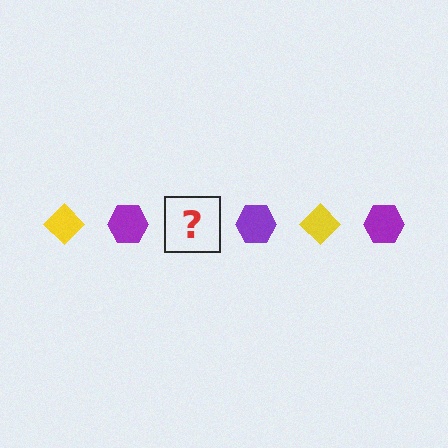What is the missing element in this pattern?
The missing element is a yellow diamond.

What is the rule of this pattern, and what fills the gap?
The rule is that the pattern alternates between yellow diamond and purple hexagon. The gap should be filled with a yellow diamond.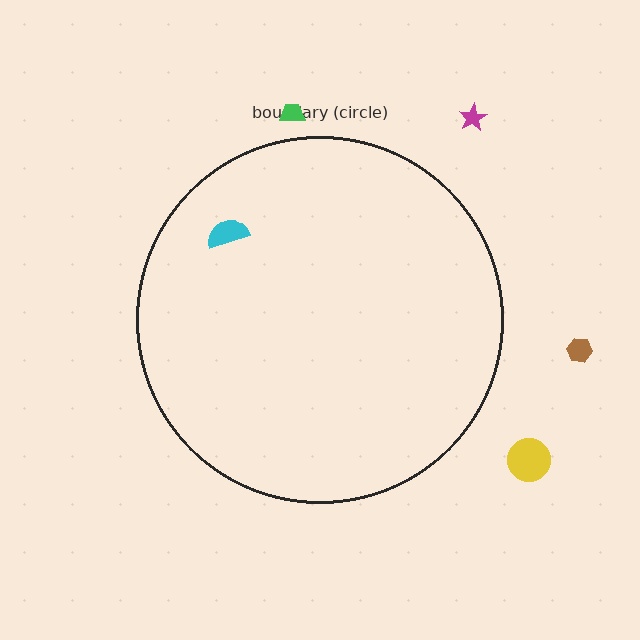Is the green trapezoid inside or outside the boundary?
Outside.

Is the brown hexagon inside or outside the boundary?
Outside.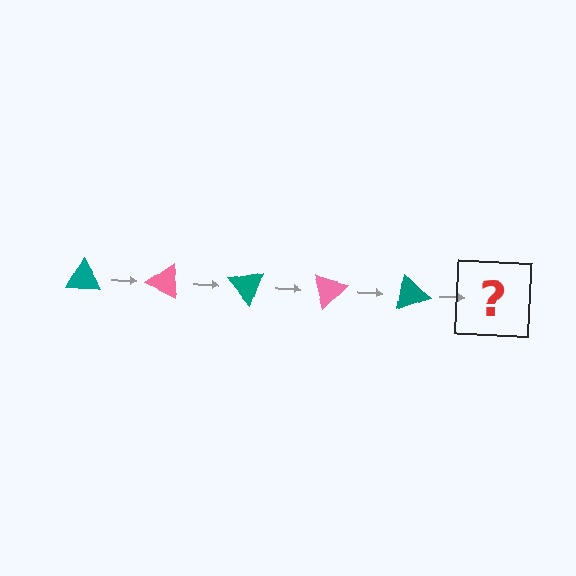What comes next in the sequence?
The next element should be a pink triangle, rotated 125 degrees from the start.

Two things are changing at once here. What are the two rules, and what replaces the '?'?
The two rules are that it rotates 25 degrees each step and the color cycles through teal and pink. The '?' should be a pink triangle, rotated 125 degrees from the start.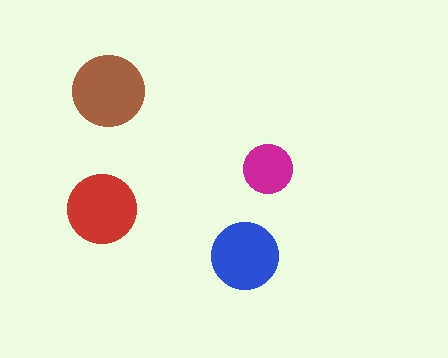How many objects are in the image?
There are 4 objects in the image.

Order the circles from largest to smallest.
the brown one, the red one, the blue one, the magenta one.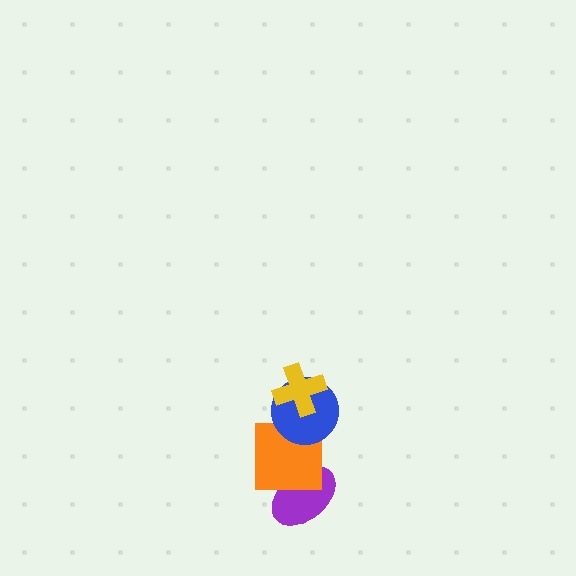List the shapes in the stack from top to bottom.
From top to bottom: the yellow cross, the blue circle, the orange square, the purple ellipse.